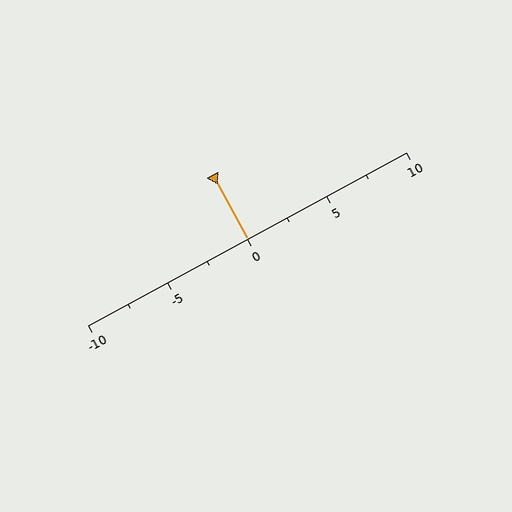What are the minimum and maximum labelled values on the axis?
The axis runs from -10 to 10.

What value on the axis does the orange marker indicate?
The marker indicates approximately 0.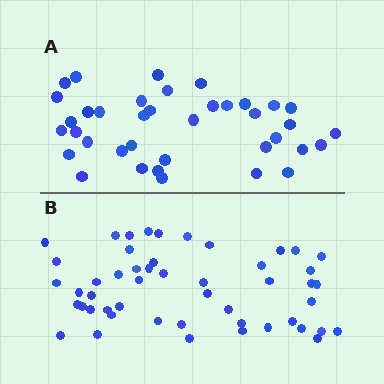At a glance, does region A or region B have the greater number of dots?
Region B (the bottom region) has more dots.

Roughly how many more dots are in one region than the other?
Region B has roughly 12 or so more dots than region A.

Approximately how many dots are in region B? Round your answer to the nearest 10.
About 50 dots.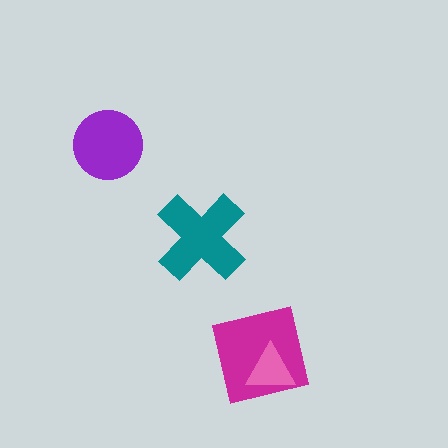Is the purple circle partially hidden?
No, no other shape covers it.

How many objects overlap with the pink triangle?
1 object overlaps with the pink triangle.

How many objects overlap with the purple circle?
0 objects overlap with the purple circle.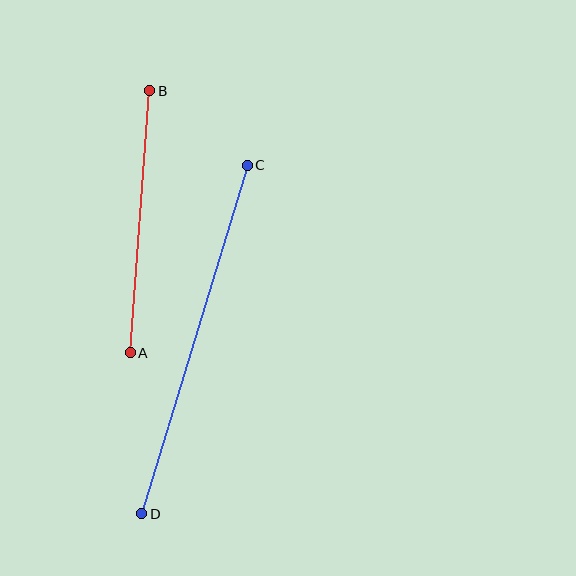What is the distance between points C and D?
The distance is approximately 364 pixels.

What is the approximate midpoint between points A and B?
The midpoint is at approximately (140, 222) pixels.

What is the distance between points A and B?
The distance is approximately 263 pixels.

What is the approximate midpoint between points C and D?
The midpoint is at approximately (194, 340) pixels.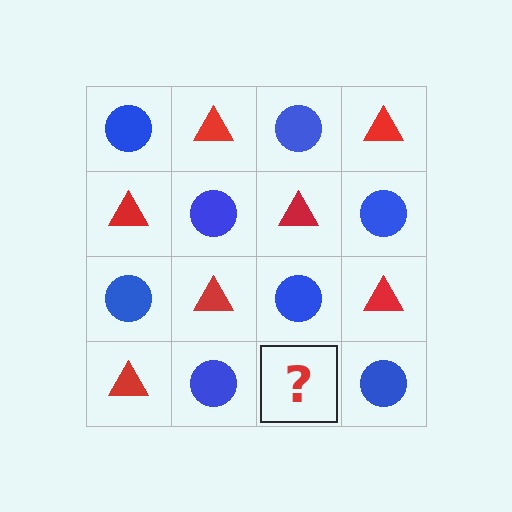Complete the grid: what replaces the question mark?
The question mark should be replaced with a red triangle.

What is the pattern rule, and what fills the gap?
The rule is that it alternates blue circle and red triangle in a checkerboard pattern. The gap should be filled with a red triangle.